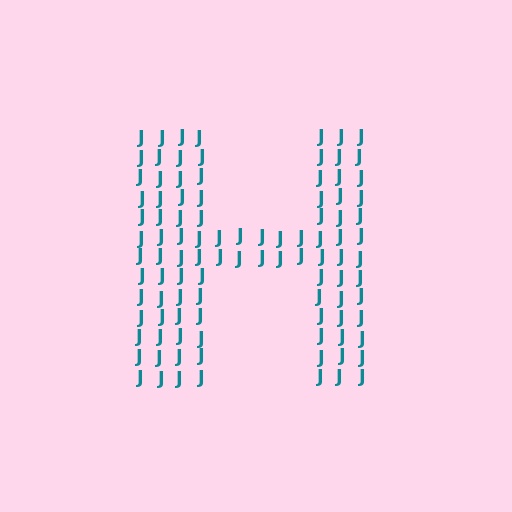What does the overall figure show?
The overall figure shows the letter H.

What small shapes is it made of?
It is made of small letter J's.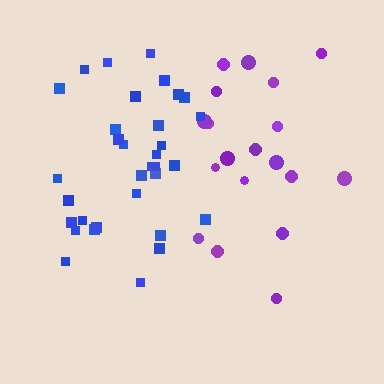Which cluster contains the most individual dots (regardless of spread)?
Blue (33).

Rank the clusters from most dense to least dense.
blue, purple.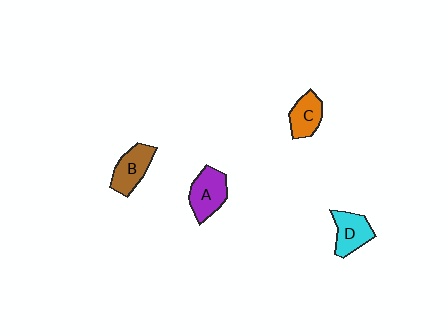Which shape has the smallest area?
Shape C (orange).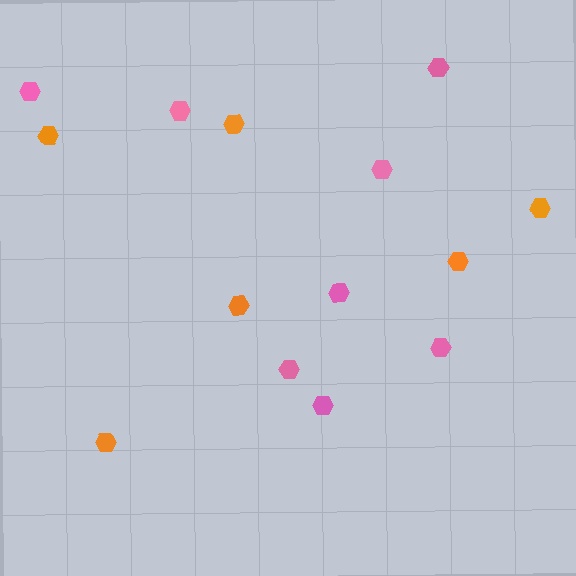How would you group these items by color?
There are 2 groups: one group of pink hexagons (8) and one group of orange hexagons (6).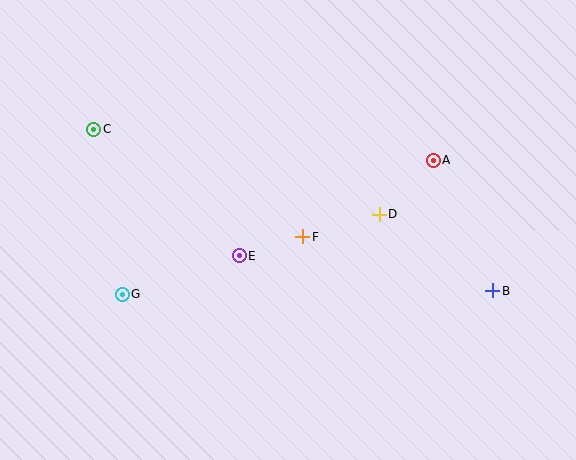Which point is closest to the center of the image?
Point F at (303, 237) is closest to the center.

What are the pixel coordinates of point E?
Point E is at (239, 256).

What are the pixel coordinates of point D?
Point D is at (379, 214).